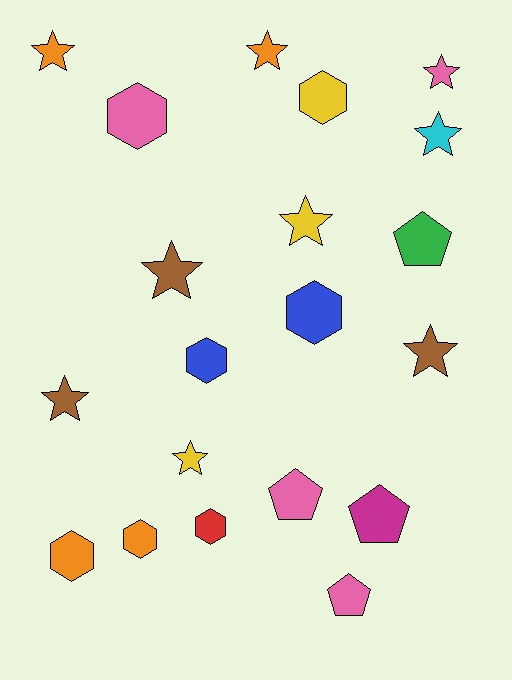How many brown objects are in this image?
There are 3 brown objects.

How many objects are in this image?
There are 20 objects.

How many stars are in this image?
There are 9 stars.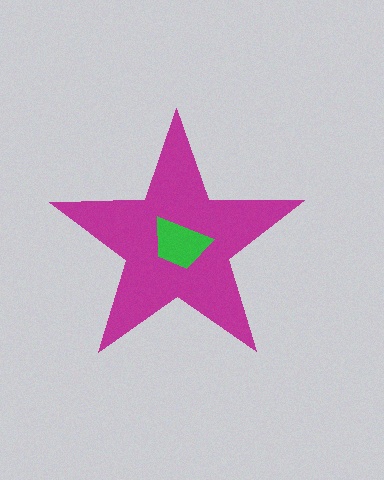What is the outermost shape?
The magenta star.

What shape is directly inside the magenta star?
The green trapezoid.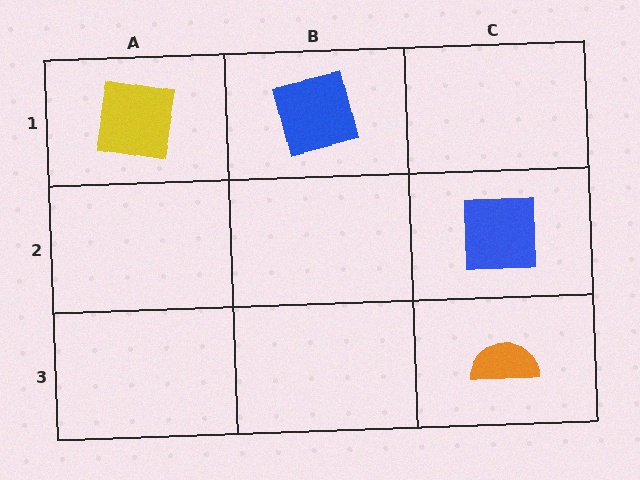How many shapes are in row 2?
1 shape.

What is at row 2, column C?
A blue square.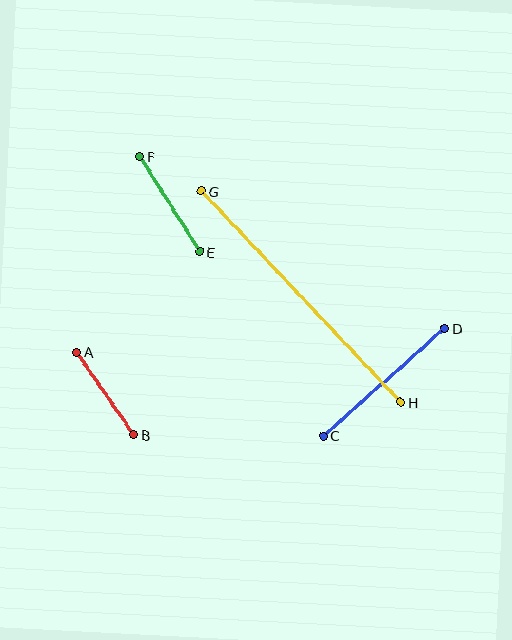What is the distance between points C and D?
The distance is approximately 161 pixels.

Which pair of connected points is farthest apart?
Points G and H are farthest apart.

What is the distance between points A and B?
The distance is approximately 100 pixels.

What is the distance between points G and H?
The distance is approximately 291 pixels.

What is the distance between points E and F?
The distance is approximately 112 pixels.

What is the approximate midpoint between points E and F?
The midpoint is at approximately (170, 204) pixels.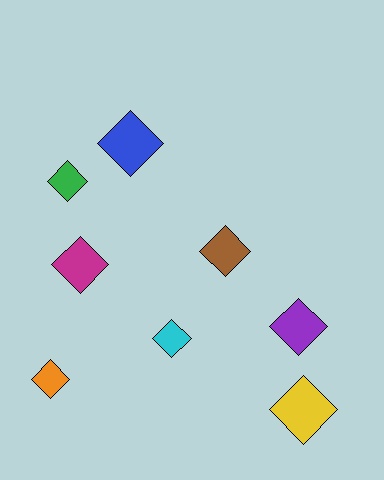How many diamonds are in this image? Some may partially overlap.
There are 8 diamonds.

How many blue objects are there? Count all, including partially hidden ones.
There is 1 blue object.